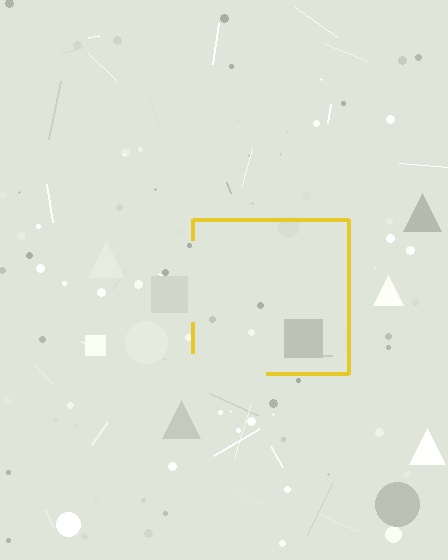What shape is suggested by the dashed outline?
The dashed outline suggests a square.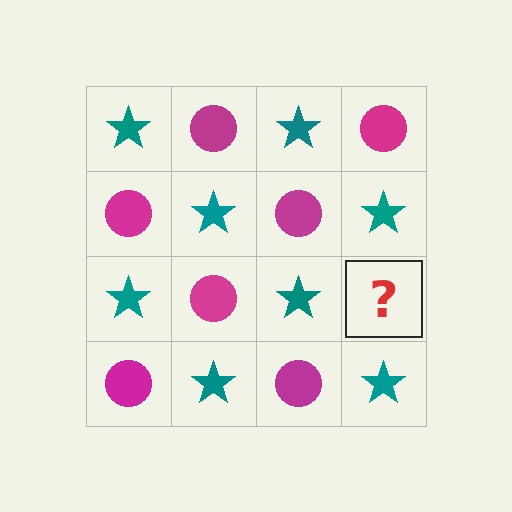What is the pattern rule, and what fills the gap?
The rule is that it alternates teal star and magenta circle in a checkerboard pattern. The gap should be filled with a magenta circle.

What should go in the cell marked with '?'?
The missing cell should contain a magenta circle.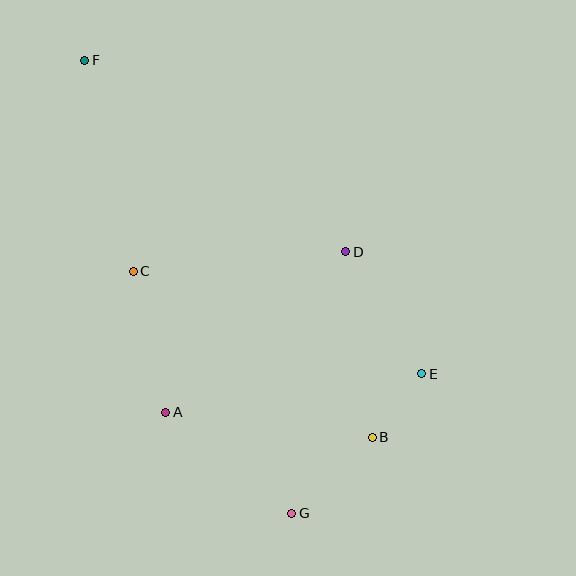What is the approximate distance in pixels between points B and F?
The distance between B and F is approximately 474 pixels.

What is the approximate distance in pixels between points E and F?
The distance between E and F is approximately 460 pixels.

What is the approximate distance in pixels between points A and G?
The distance between A and G is approximately 162 pixels.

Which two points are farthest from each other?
Points F and G are farthest from each other.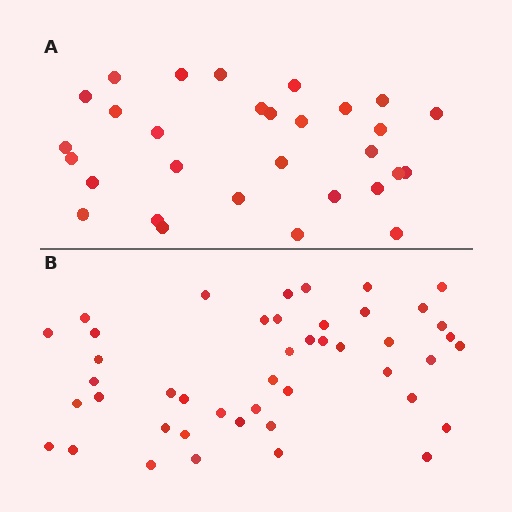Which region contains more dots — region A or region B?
Region B (the bottom region) has more dots.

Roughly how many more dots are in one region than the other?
Region B has approximately 15 more dots than region A.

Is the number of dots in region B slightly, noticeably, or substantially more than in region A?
Region B has substantially more. The ratio is roughly 1.5 to 1.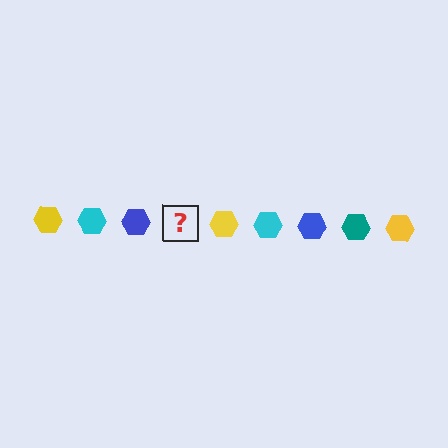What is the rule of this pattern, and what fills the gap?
The rule is that the pattern cycles through yellow, cyan, blue, teal hexagons. The gap should be filled with a teal hexagon.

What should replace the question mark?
The question mark should be replaced with a teal hexagon.